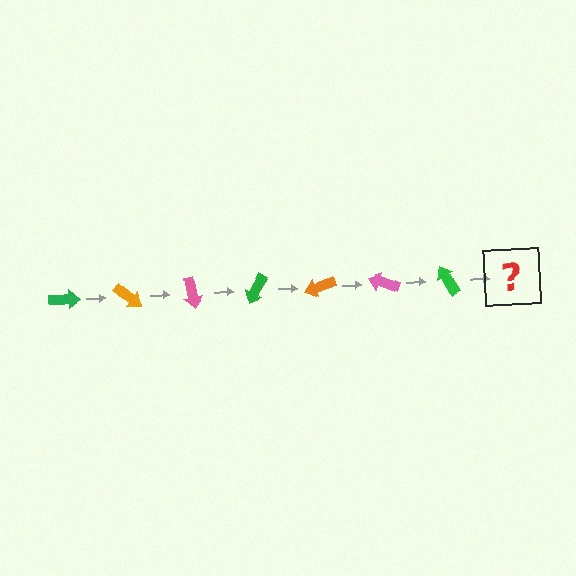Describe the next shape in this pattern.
It should be an orange arrow, rotated 280 degrees from the start.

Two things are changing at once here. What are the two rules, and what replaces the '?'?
The two rules are that it rotates 40 degrees each step and the color cycles through green, orange, and pink. The '?' should be an orange arrow, rotated 280 degrees from the start.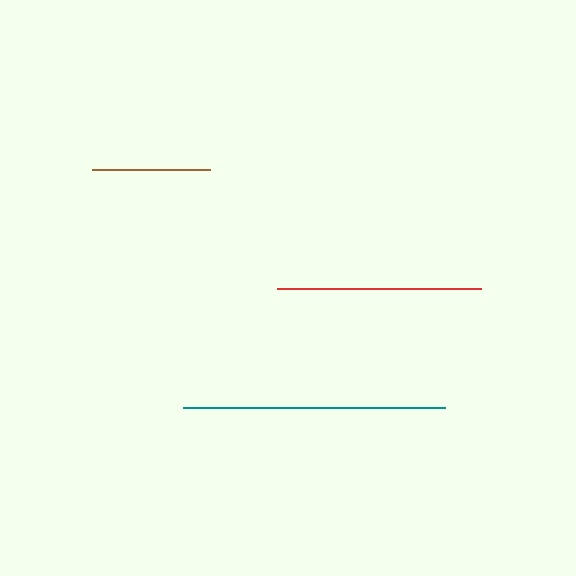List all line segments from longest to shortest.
From longest to shortest: teal, red, brown.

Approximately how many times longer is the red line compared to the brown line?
The red line is approximately 1.7 times the length of the brown line.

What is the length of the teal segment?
The teal segment is approximately 262 pixels long.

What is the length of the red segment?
The red segment is approximately 205 pixels long.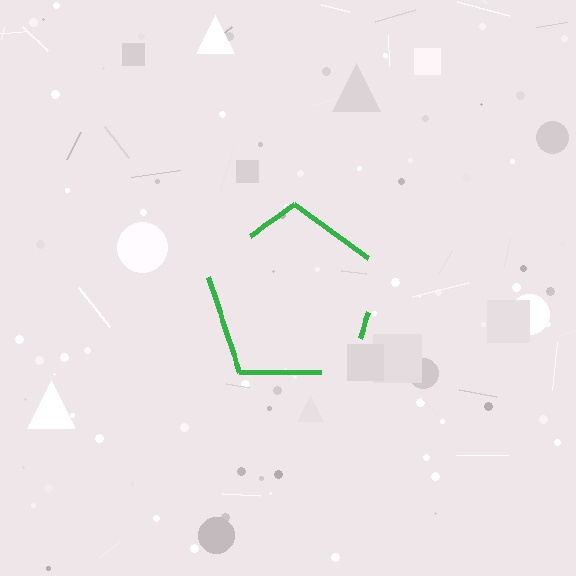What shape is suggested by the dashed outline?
The dashed outline suggests a pentagon.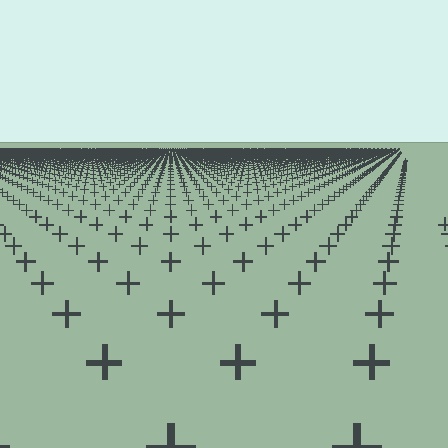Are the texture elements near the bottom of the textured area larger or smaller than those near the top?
Larger. Near the bottom, elements are closer to the viewer and appear at a bigger on-screen size.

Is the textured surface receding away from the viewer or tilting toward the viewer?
The surface is receding away from the viewer. Texture elements get smaller and denser toward the top.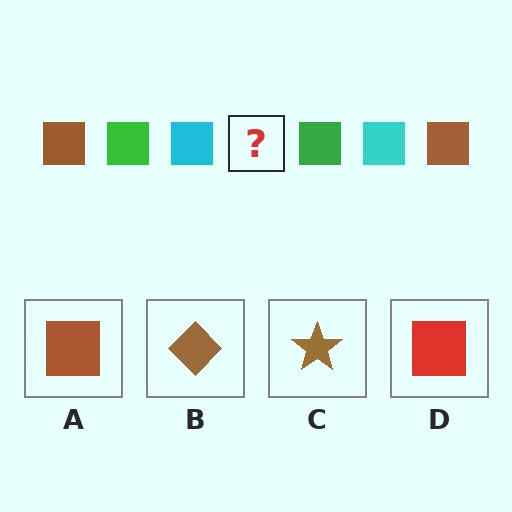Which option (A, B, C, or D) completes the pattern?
A.